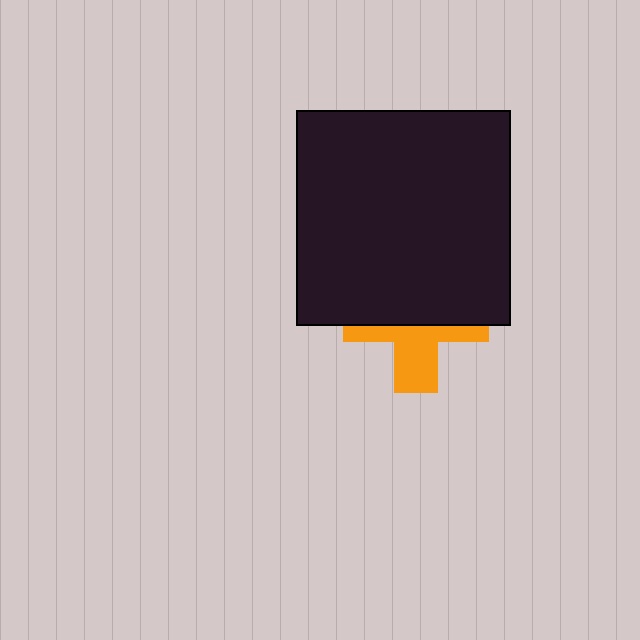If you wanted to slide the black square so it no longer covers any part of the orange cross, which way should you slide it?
Slide it up — that is the most direct way to separate the two shapes.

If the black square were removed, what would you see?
You would see the complete orange cross.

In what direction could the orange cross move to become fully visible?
The orange cross could move down. That would shift it out from behind the black square entirely.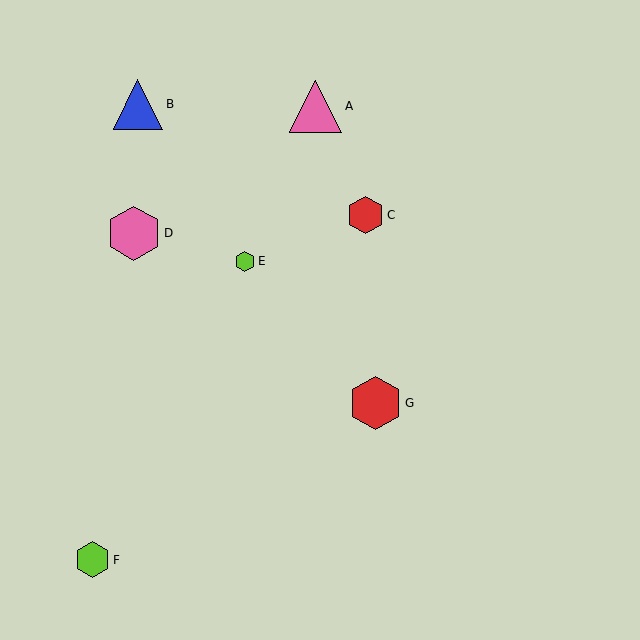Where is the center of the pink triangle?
The center of the pink triangle is at (316, 106).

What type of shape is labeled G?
Shape G is a red hexagon.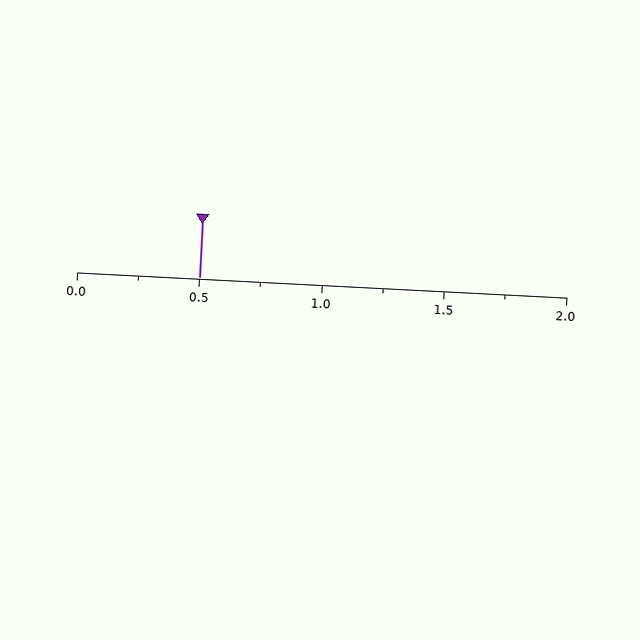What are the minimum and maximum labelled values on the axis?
The axis runs from 0.0 to 2.0.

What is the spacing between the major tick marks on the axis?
The major ticks are spaced 0.5 apart.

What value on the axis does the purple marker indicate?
The marker indicates approximately 0.5.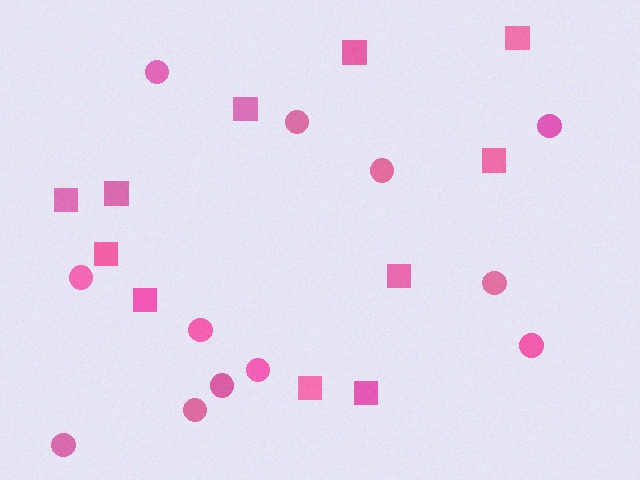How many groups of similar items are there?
There are 2 groups: one group of squares (11) and one group of circles (12).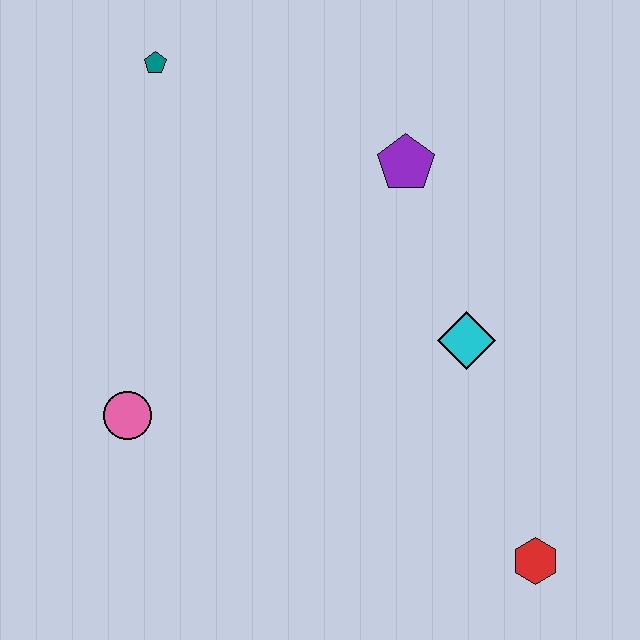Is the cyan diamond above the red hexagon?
Yes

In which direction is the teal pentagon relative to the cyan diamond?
The teal pentagon is to the left of the cyan diamond.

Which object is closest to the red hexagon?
The cyan diamond is closest to the red hexagon.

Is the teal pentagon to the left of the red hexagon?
Yes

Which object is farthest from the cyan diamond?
The teal pentagon is farthest from the cyan diamond.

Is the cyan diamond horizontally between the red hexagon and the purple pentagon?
Yes